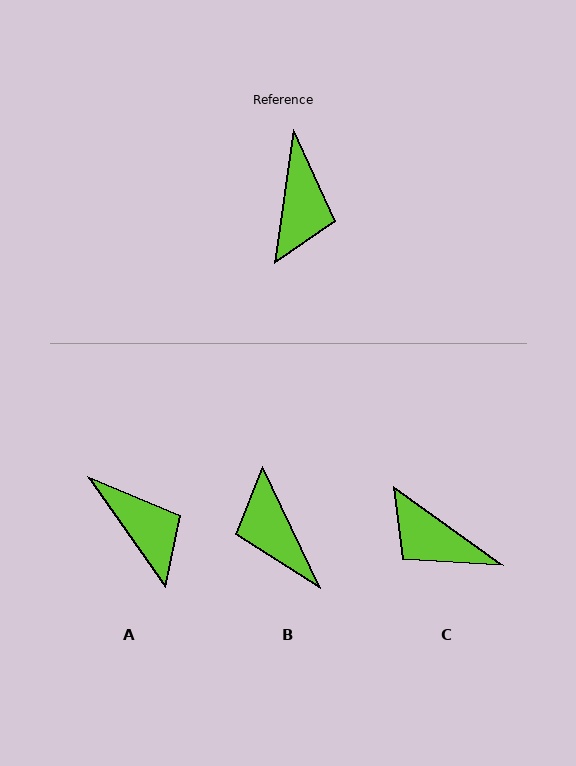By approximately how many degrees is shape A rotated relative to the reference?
Approximately 43 degrees counter-clockwise.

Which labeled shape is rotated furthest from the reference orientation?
B, about 147 degrees away.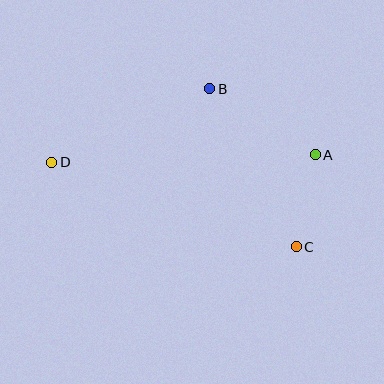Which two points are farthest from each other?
Points A and D are farthest from each other.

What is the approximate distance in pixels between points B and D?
The distance between B and D is approximately 174 pixels.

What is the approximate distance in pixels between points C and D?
The distance between C and D is approximately 259 pixels.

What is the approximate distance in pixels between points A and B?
The distance between A and B is approximately 124 pixels.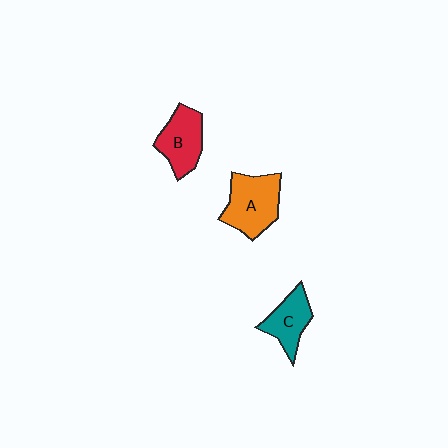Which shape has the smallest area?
Shape C (teal).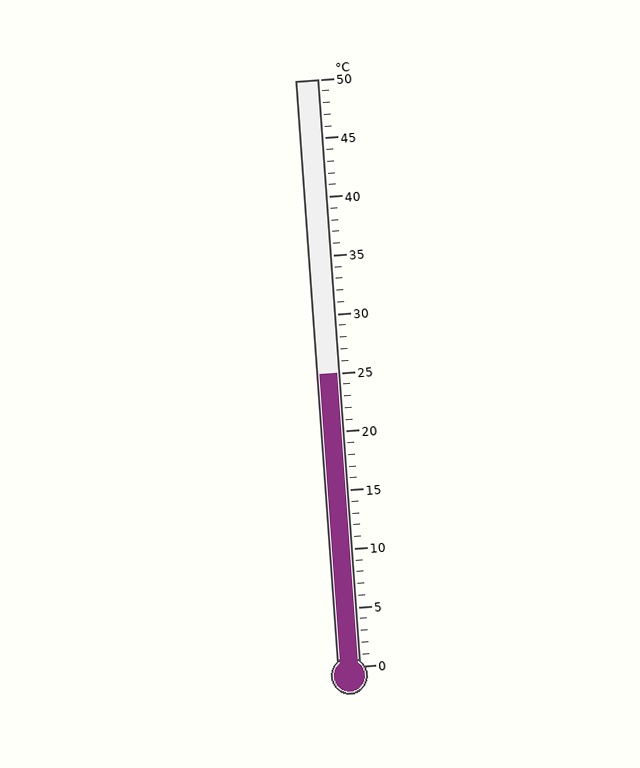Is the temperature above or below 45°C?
The temperature is below 45°C.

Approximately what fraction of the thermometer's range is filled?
The thermometer is filled to approximately 50% of its range.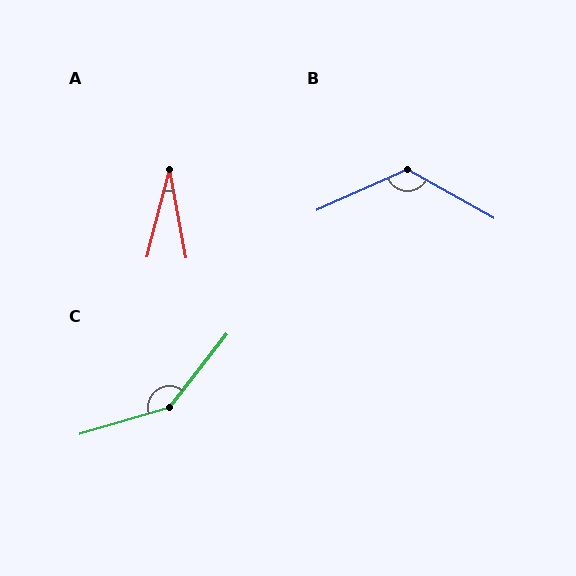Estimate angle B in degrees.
Approximately 126 degrees.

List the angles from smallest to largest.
A (25°), B (126°), C (145°).